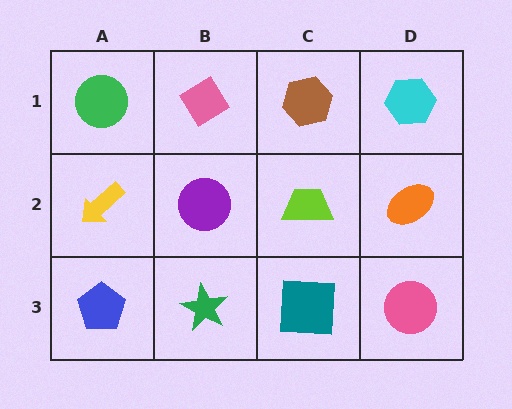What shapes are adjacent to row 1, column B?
A purple circle (row 2, column B), a green circle (row 1, column A), a brown hexagon (row 1, column C).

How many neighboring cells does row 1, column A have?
2.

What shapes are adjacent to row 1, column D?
An orange ellipse (row 2, column D), a brown hexagon (row 1, column C).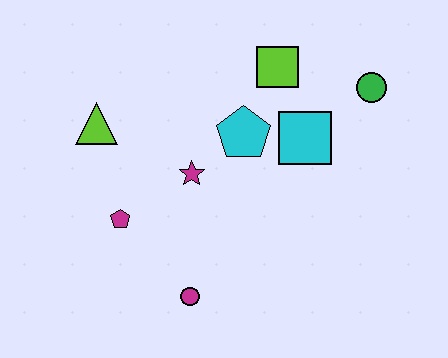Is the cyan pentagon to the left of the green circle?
Yes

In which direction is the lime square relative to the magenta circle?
The lime square is above the magenta circle.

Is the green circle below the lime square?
Yes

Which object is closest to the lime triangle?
The magenta pentagon is closest to the lime triangle.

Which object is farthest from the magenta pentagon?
The green circle is farthest from the magenta pentagon.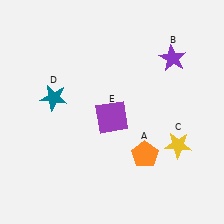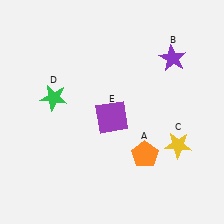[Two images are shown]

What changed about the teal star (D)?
In Image 1, D is teal. In Image 2, it changed to green.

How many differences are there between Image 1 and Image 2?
There is 1 difference between the two images.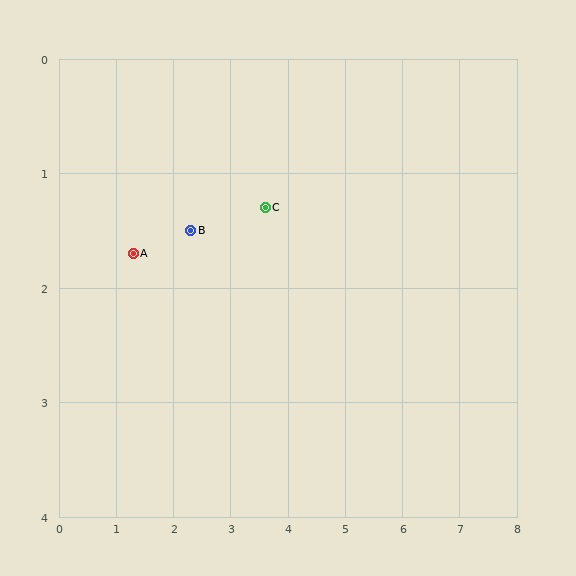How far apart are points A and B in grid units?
Points A and B are about 1.0 grid units apart.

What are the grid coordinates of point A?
Point A is at approximately (1.3, 1.7).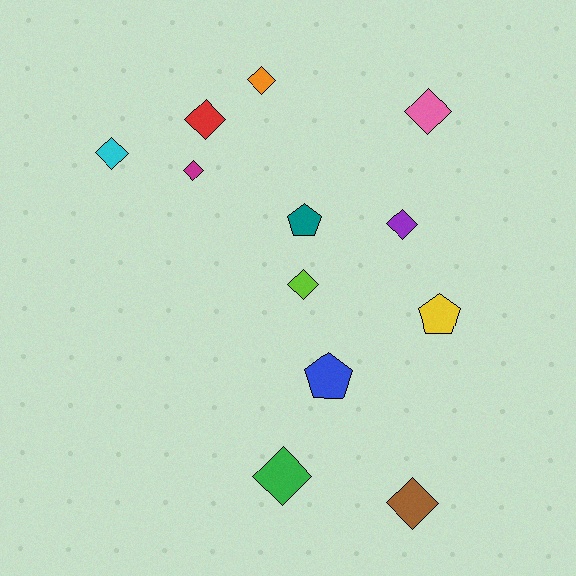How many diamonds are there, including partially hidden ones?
There are 9 diamonds.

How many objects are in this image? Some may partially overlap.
There are 12 objects.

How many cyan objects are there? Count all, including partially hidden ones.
There is 1 cyan object.